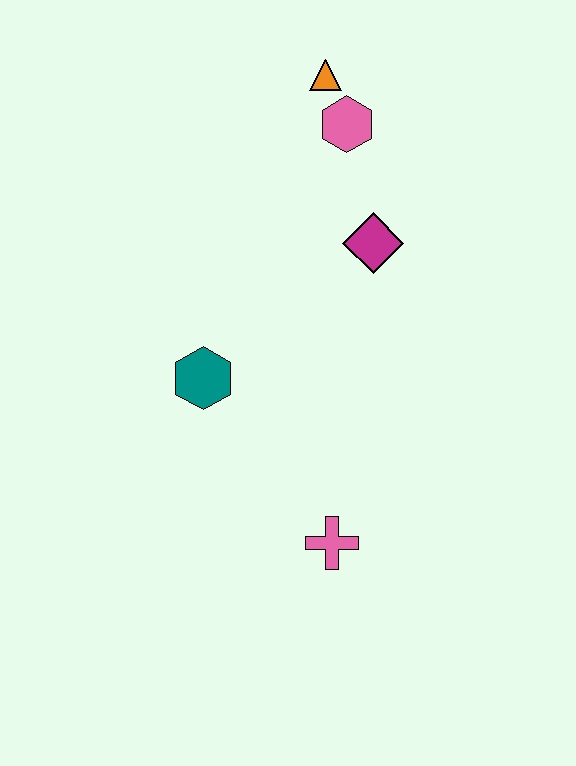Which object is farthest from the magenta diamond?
The pink cross is farthest from the magenta diamond.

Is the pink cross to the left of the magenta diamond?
Yes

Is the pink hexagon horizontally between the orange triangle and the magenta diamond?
Yes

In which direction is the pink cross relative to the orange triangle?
The pink cross is below the orange triangle.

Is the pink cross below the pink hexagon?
Yes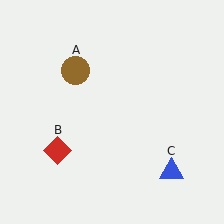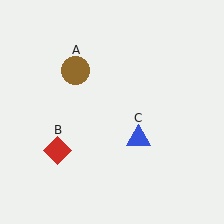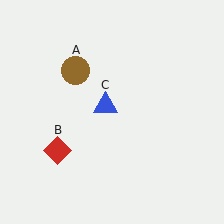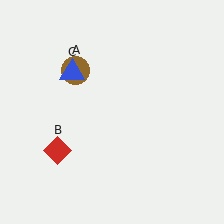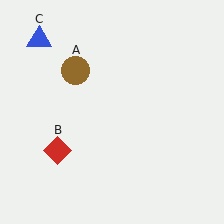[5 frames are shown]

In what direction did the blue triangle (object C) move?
The blue triangle (object C) moved up and to the left.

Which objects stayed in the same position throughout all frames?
Brown circle (object A) and red diamond (object B) remained stationary.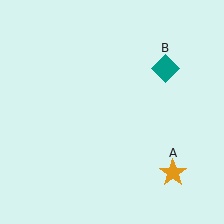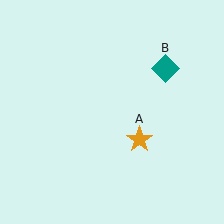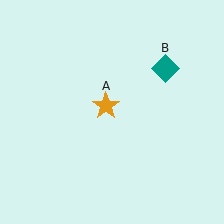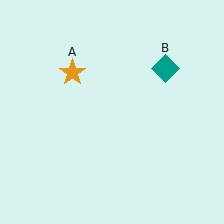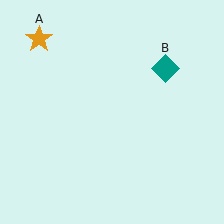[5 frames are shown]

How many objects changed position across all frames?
1 object changed position: orange star (object A).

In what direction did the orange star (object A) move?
The orange star (object A) moved up and to the left.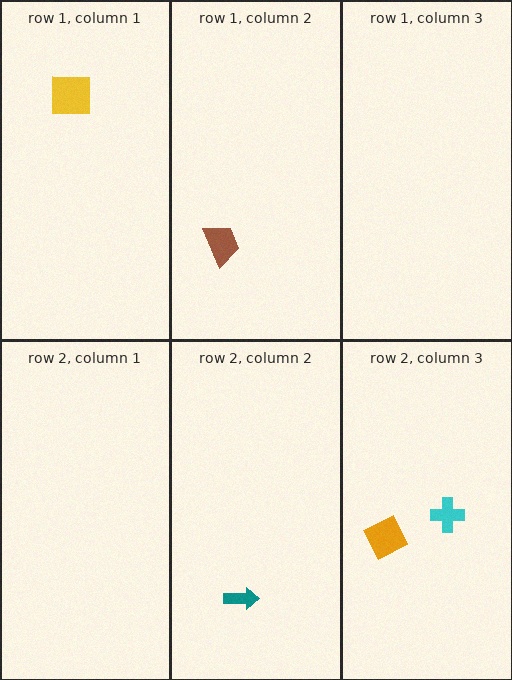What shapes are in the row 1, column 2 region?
The brown trapezoid.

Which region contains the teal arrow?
The row 2, column 2 region.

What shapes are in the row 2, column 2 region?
The teal arrow.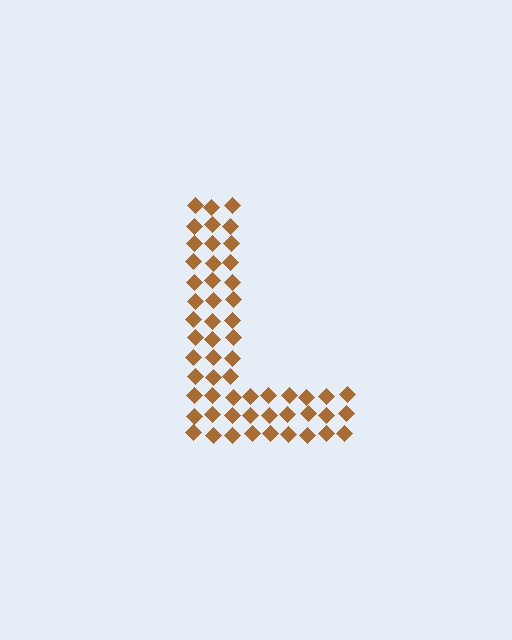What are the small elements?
The small elements are diamonds.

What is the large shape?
The large shape is the letter L.